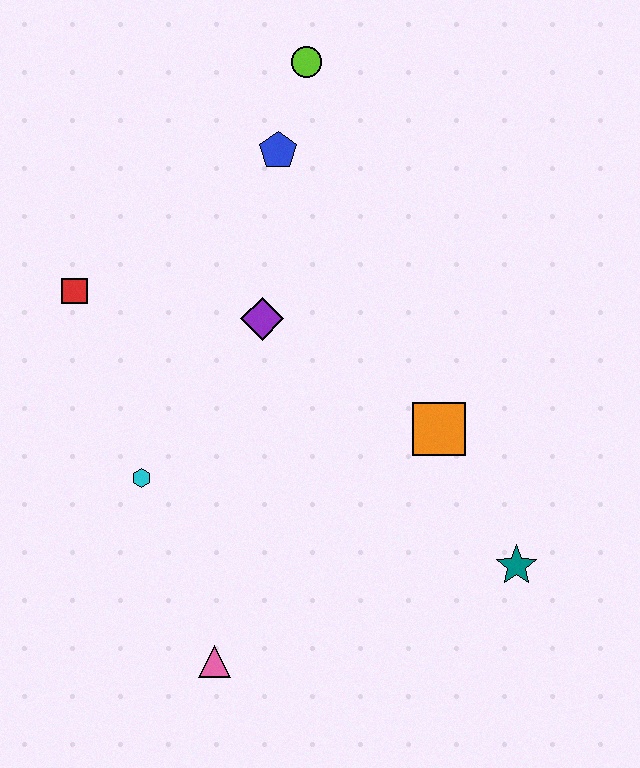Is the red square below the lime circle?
Yes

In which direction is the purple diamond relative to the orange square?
The purple diamond is to the left of the orange square.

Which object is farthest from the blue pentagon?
The pink triangle is farthest from the blue pentagon.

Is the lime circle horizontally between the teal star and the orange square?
No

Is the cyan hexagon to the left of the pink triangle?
Yes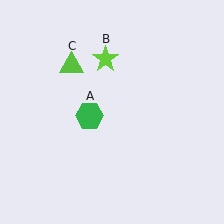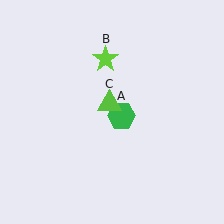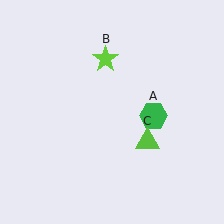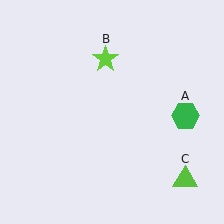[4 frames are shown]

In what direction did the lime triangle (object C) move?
The lime triangle (object C) moved down and to the right.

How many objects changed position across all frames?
2 objects changed position: green hexagon (object A), lime triangle (object C).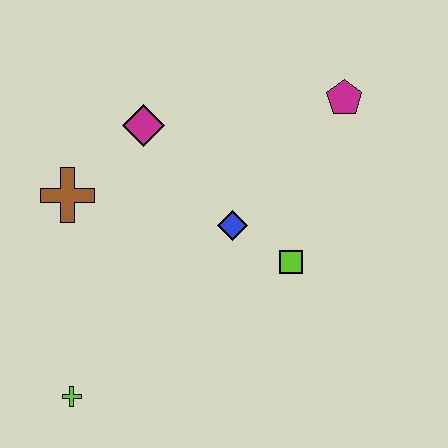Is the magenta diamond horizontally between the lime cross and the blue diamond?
Yes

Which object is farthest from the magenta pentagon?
The lime cross is farthest from the magenta pentagon.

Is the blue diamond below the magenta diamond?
Yes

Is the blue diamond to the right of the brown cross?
Yes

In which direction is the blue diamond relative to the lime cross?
The blue diamond is above the lime cross.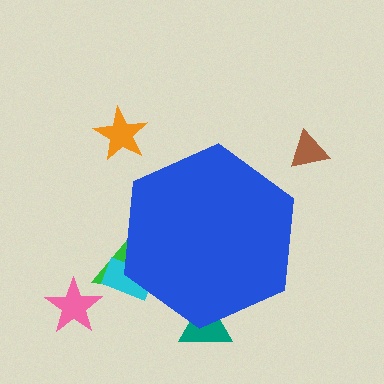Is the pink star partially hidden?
No, the pink star is fully visible.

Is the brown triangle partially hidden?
No, the brown triangle is fully visible.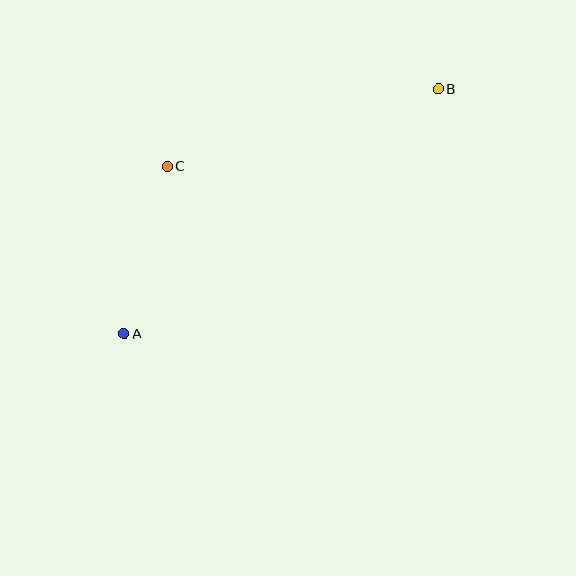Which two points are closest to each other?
Points A and C are closest to each other.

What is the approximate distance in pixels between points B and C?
The distance between B and C is approximately 282 pixels.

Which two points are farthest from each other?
Points A and B are farthest from each other.